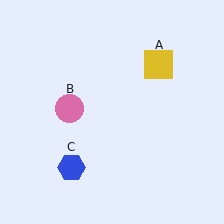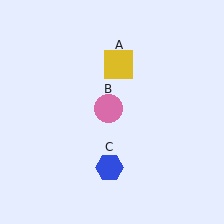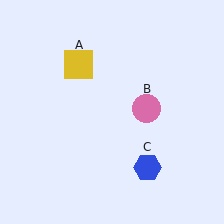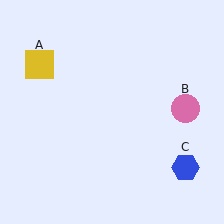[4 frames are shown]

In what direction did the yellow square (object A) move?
The yellow square (object A) moved left.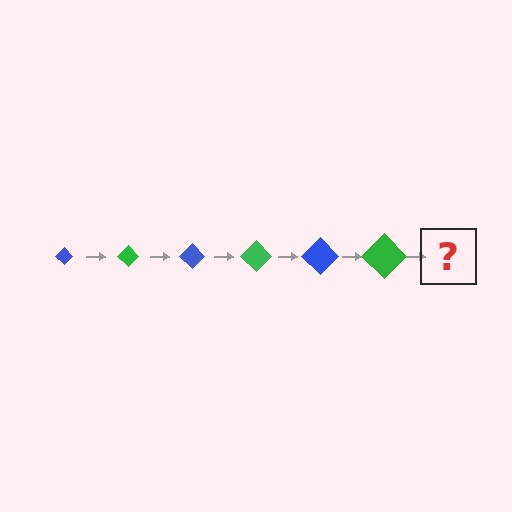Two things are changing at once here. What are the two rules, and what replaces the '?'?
The two rules are that the diamond grows larger each step and the color cycles through blue and green. The '?' should be a blue diamond, larger than the previous one.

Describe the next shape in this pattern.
It should be a blue diamond, larger than the previous one.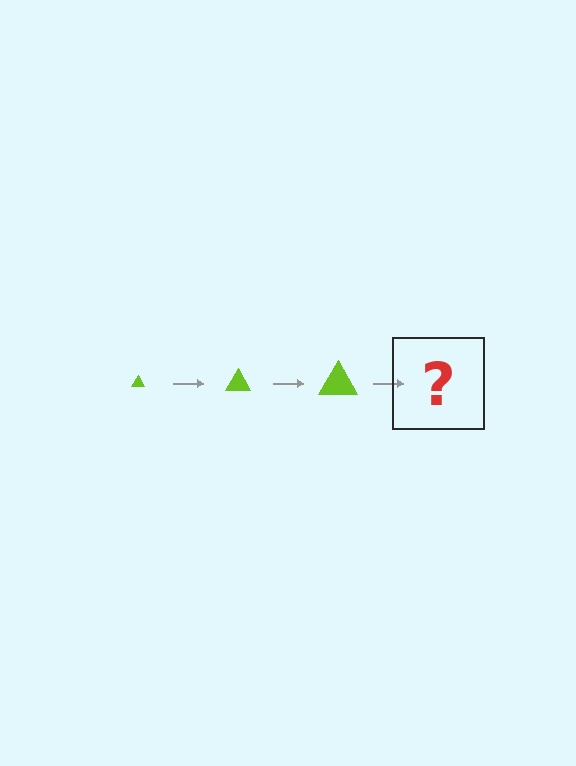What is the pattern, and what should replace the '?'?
The pattern is that the triangle gets progressively larger each step. The '?' should be a lime triangle, larger than the previous one.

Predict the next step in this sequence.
The next step is a lime triangle, larger than the previous one.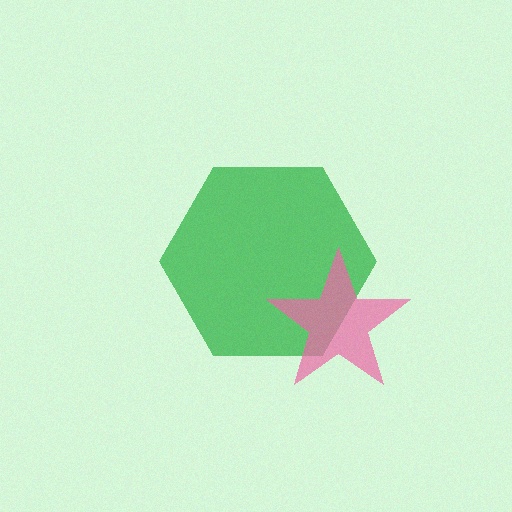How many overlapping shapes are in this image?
There are 2 overlapping shapes in the image.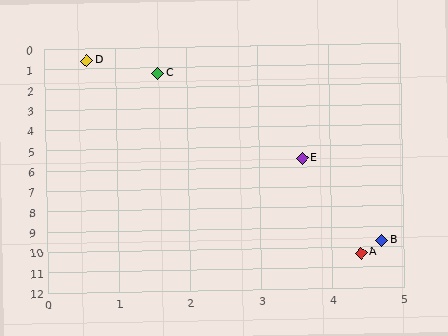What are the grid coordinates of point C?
Point C is at approximately (1.6, 1.3).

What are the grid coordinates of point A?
Point A is at approximately (4.4, 10.3).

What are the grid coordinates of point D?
Point D is at approximately (0.6, 0.6).